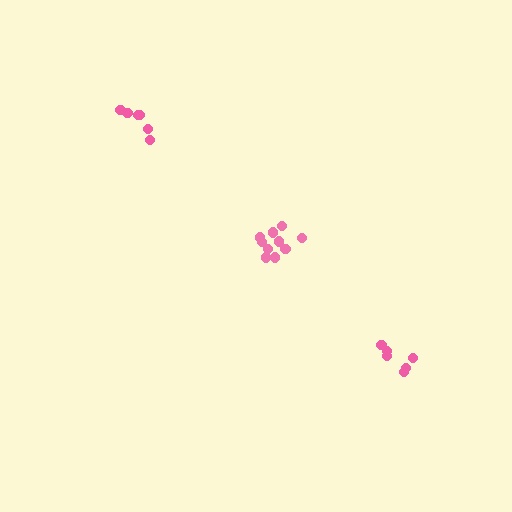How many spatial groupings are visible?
There are 3 spatial groupings.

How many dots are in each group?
Group 1: 10 dots, Group 2: 6 dots, Group 3: 6 dots (22 total).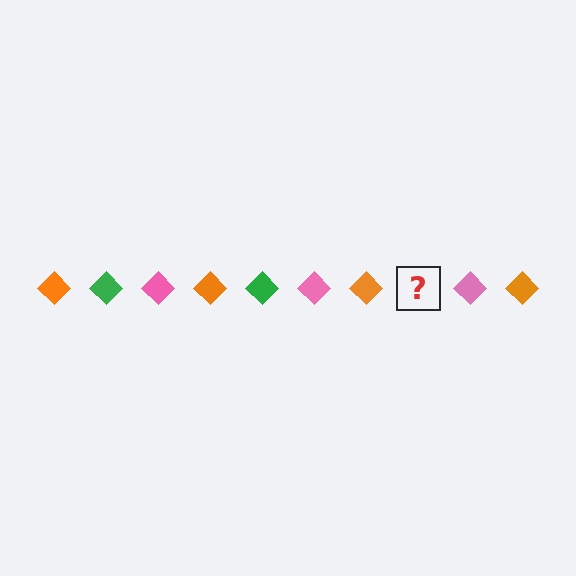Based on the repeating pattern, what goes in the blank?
The blank should be a green diamond.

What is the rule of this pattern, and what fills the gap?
The rule is that the pattern cycles through orange, green, pink diamonds. The gap should be filled with a green diamond.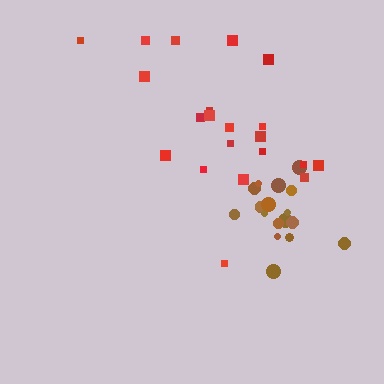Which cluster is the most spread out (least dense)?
Red.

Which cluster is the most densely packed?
Brown.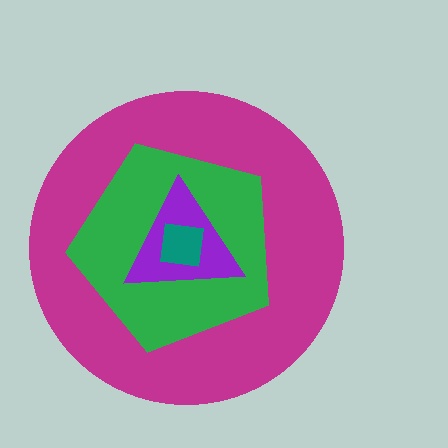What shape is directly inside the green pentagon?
The purple triangle.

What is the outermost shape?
The magenta circle.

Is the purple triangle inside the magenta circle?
Yes.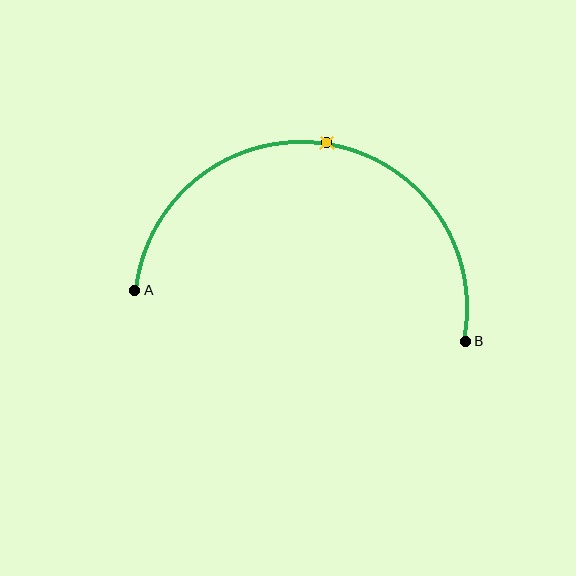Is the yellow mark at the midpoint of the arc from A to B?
Yes. The yellow mark lies on the arc at equal arc-length from both A and B — it is the arc midpoint.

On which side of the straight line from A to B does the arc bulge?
The arc bulges above the straight line connecting A and B.